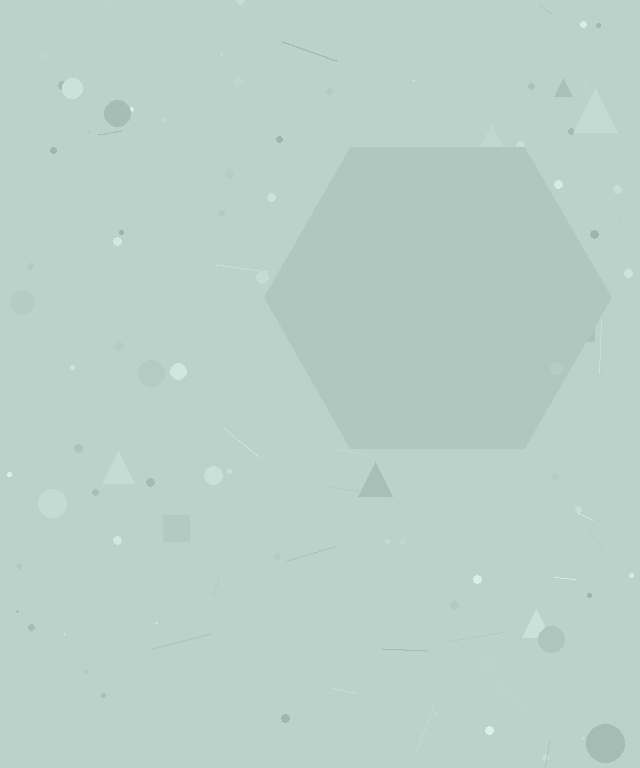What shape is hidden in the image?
A hexagon is hidden in the image.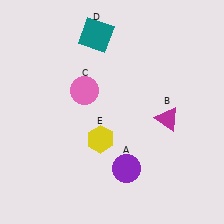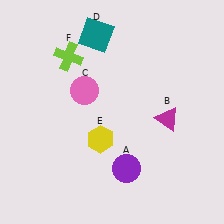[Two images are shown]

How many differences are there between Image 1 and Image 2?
There is 1 difference between the two images.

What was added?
A lime cross (F) was added in Image 2.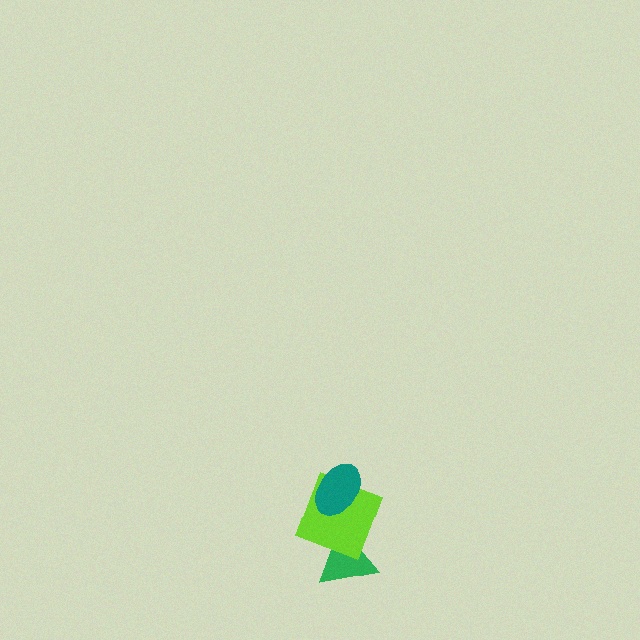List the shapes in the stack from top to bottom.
From top to bottom: the teal ellipse, the lime square, the green triangle.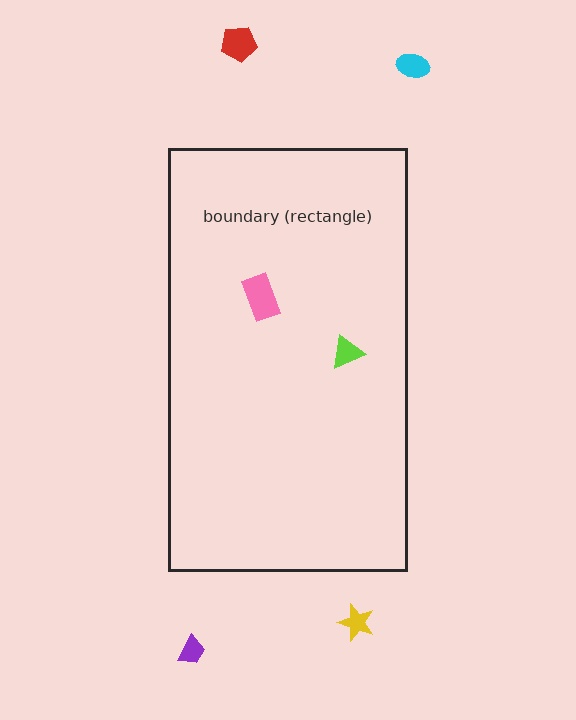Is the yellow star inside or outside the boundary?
Outside.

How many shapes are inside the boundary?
2 inside, 4 outside.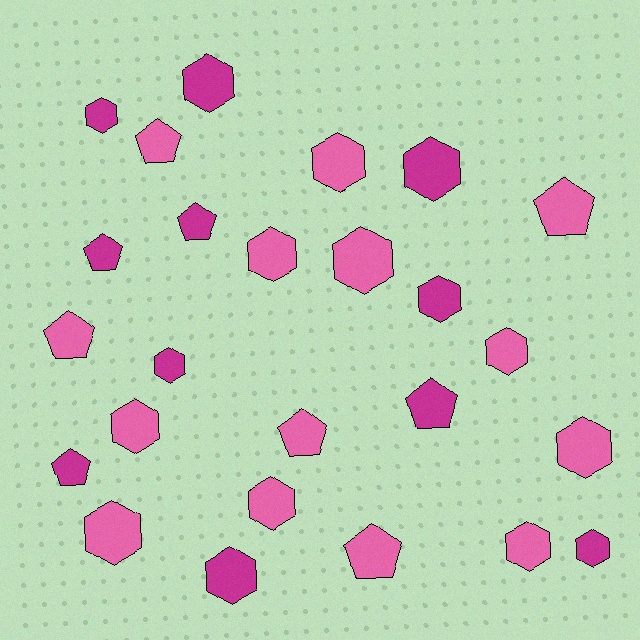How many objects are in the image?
There are 25 objects.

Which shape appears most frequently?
Hexagon, with 16 objects.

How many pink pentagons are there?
There are 5 pink pentagons.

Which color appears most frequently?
Pink, with 14 objects.